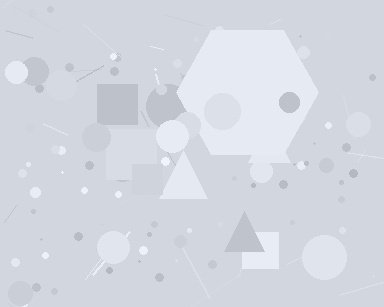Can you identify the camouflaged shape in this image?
The camouflaged shape is a hexagon.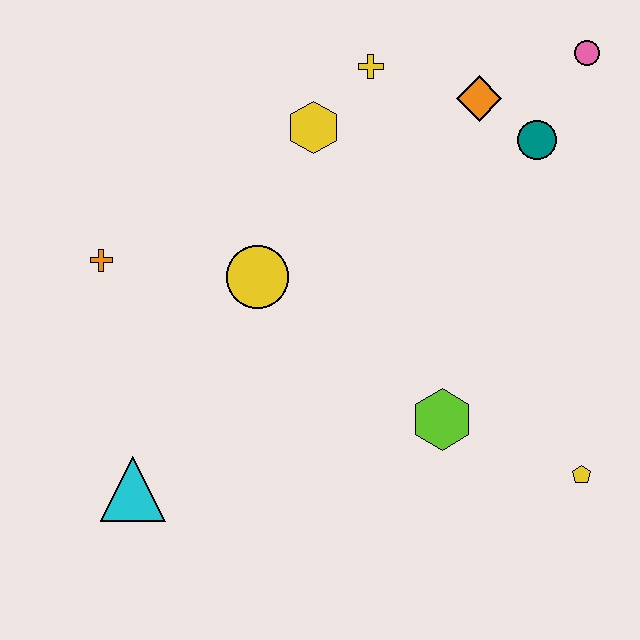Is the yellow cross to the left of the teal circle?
Yes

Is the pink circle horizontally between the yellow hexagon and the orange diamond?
No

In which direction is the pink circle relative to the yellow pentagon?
The pink circle is above the yellow pentagon.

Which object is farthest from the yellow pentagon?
The orange cross is farthest from the yellow pentagon.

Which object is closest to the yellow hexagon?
The yellow cross is closest to the yellow hexagon.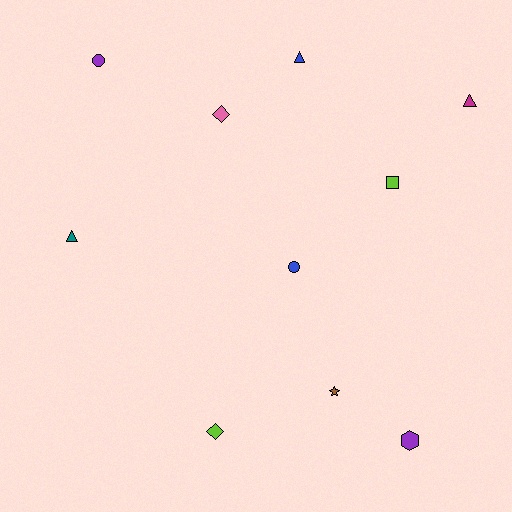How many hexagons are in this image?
There is 1 hexagon.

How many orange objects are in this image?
There are no orange objects.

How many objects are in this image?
There are 10 objects.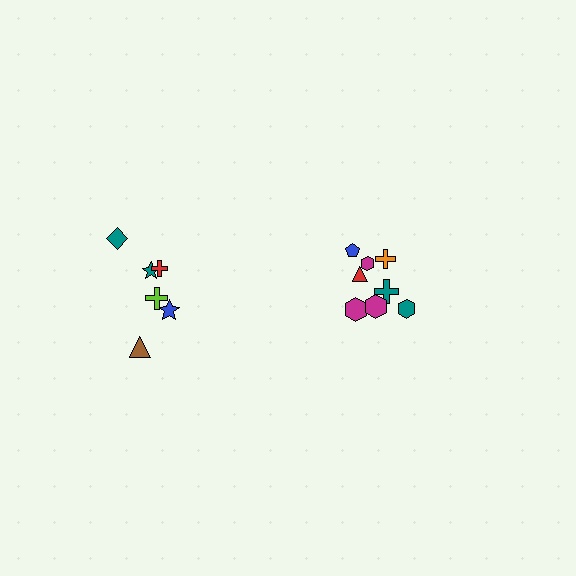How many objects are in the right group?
There are 8 objects.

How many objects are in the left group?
There are 6 objects.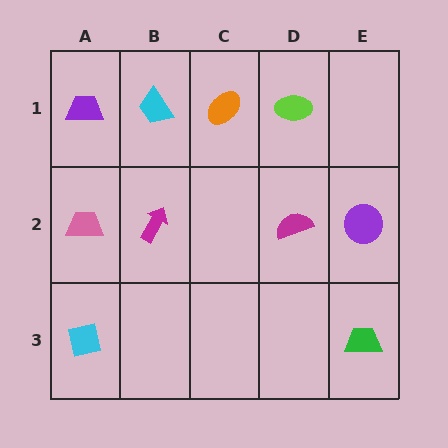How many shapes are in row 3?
2 shapes.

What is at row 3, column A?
A cyan square.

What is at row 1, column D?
A lime ellipse.